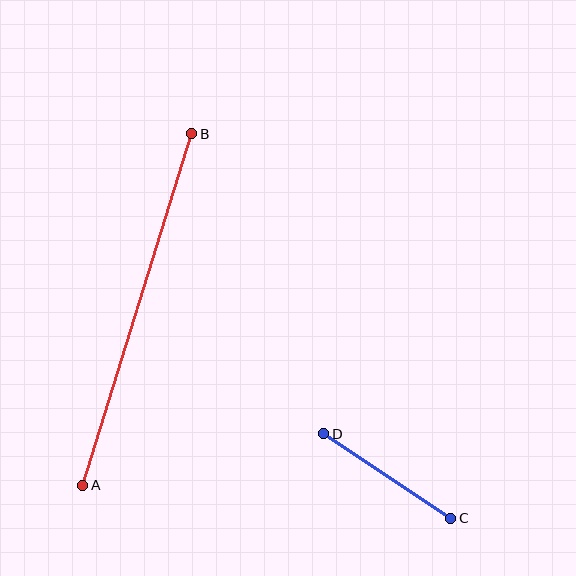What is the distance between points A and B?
The distance is approximately 368 pixels.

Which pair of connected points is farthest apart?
Points A and B are farthest apart.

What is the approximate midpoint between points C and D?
The midpoint is at approximately (387, 476) pixels.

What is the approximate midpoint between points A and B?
The midpoint is at approximately (137, 310) pixels.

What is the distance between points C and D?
The distance is approximately 152 pixels.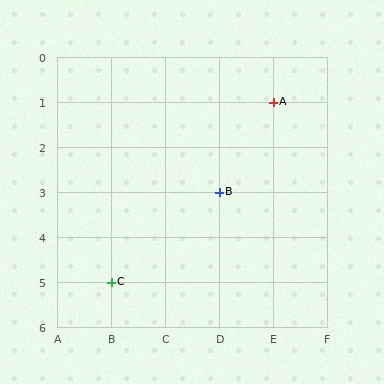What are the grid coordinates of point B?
Point B is at grid coordinates (D, 3).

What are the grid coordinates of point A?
Point A is at grid coordinates (E, 1).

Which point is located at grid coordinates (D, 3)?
Point B is at (D, 3).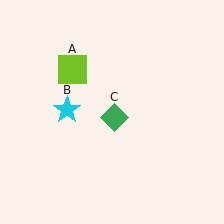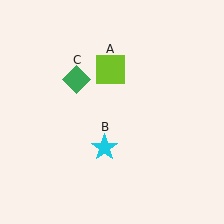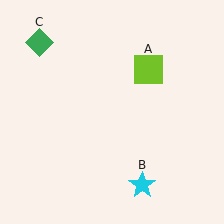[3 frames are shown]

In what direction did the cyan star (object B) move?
The cyan star (object B) moved down and to the right.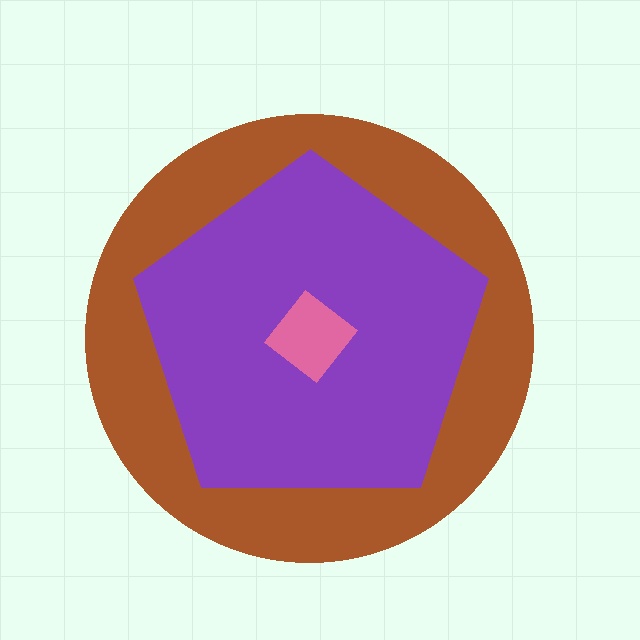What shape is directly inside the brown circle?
The purple pentagon.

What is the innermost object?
The pink diamond.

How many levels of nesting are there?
3.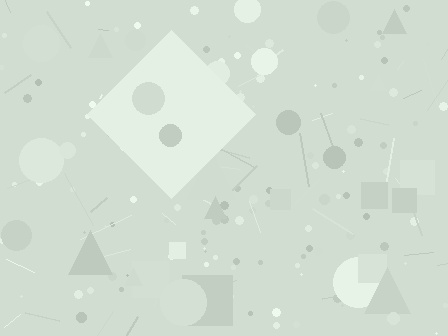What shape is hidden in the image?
A diamond is hidden in the image.